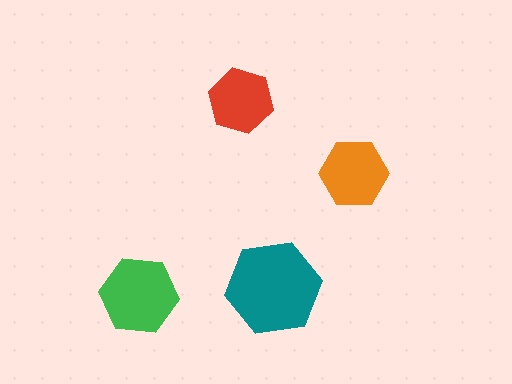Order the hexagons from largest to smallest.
the teal one, the green one, the orange one, the red one.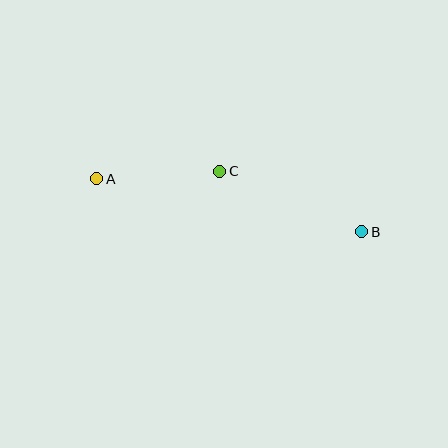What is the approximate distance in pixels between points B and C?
The distance between B and C is approximately 155 pixels.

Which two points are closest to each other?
Points A and C are closest to each other.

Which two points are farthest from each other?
Points A and B are farthest from each other.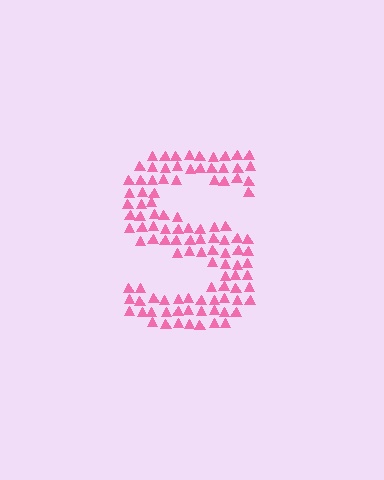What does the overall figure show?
The overall figure shows the letter S.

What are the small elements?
The small elements are triangles.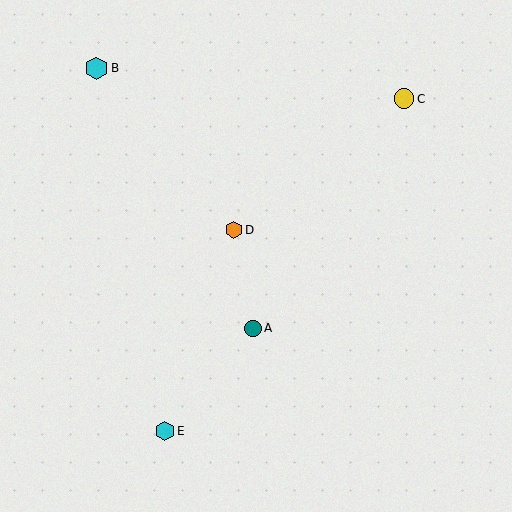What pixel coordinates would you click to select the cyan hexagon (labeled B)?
Click at (97, 68) to select the cyan hexagon B.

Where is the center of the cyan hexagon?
The center of the cyan hexagon is at (97, 68).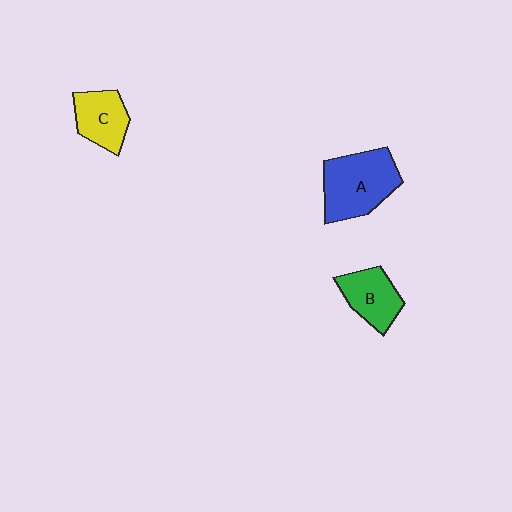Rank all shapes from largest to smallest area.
From largest to smallest: A (blue), B (green), C (yellow).